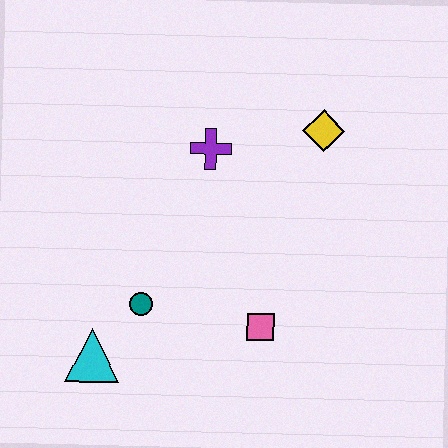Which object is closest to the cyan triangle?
The teal circle is closest to the cyan triangle.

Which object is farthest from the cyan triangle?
The yellow diamond is farthest from the cyan triangle.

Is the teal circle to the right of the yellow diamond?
No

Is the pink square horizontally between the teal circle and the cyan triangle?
No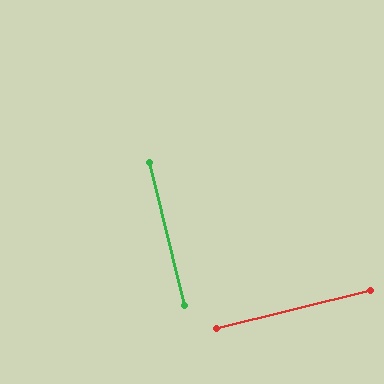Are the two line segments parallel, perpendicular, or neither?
Perpendicular — they meet at approximately 90°.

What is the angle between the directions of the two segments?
Approximately 90 degrees.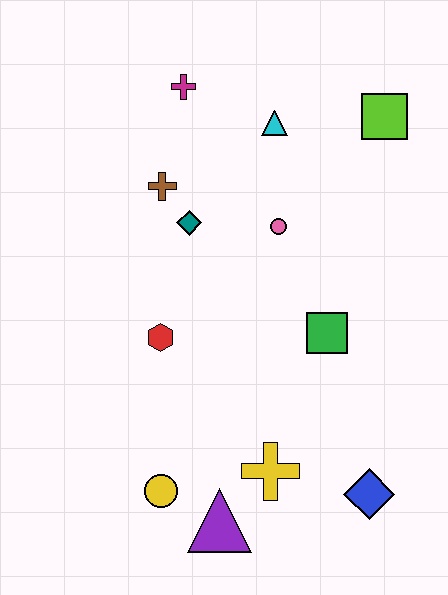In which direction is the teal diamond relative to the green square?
The teal diamond is to the left of the green square.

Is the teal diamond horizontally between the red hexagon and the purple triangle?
Yes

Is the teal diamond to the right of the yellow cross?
No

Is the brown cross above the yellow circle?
Yes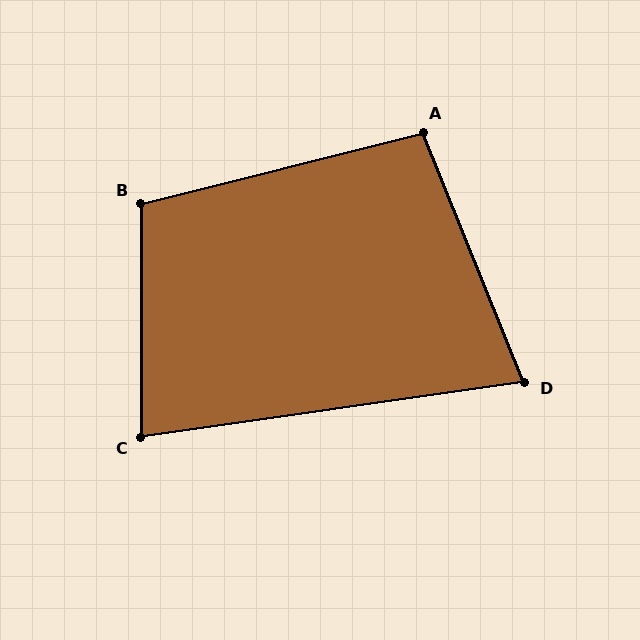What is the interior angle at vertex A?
Approximately 98 degrees (obtuse).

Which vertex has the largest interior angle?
B, at approximately 104 degrees.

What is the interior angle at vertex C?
Approximately 82 degrees (acute).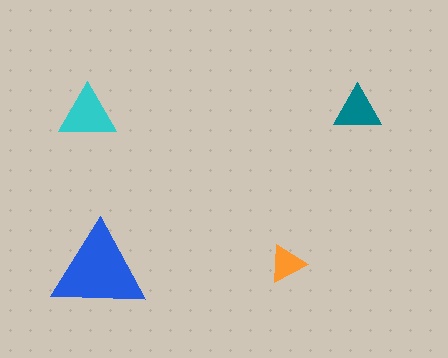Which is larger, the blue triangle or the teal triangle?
The blue one.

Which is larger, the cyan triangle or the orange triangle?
The cyan one.